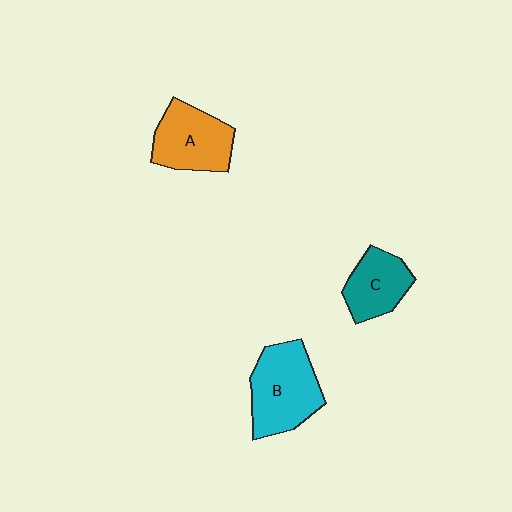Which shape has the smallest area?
Shape C (teal).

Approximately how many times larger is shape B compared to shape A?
Approximately 1.2 times.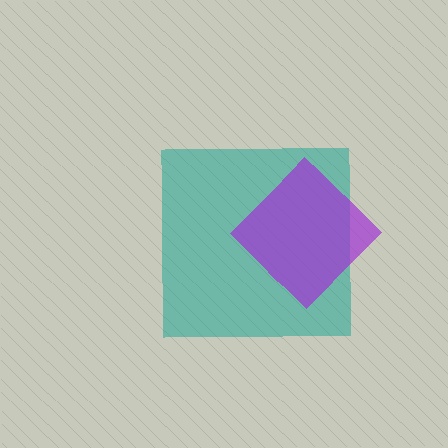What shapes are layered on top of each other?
The layered shapes are: a teal square, a purple diamond.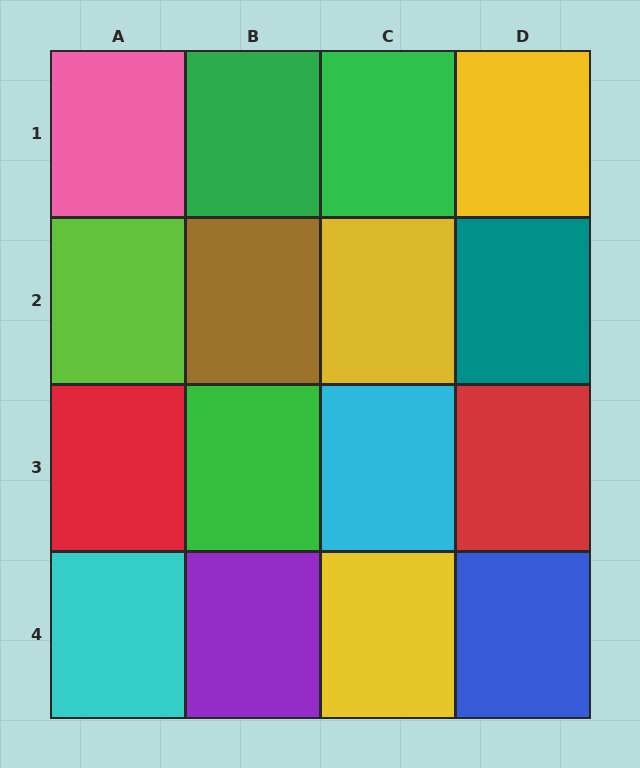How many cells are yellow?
3 cells are yellow.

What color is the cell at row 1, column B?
Green.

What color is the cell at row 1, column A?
Pink.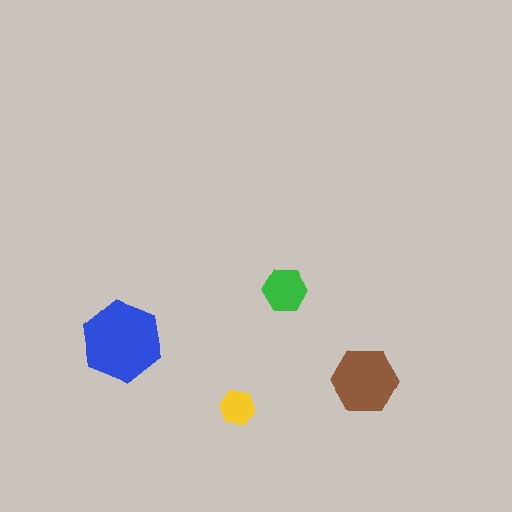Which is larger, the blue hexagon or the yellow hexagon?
The blue one.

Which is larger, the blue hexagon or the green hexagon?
The blue one.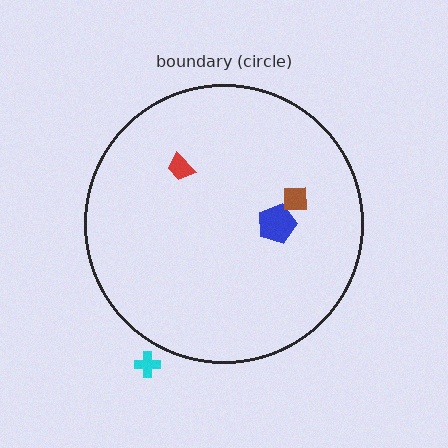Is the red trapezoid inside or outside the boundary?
Inside.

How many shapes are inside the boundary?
3 inside, 1 outside.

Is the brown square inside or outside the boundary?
Inside.